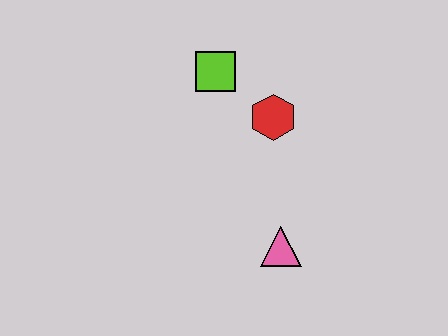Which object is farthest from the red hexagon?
The pink triangle is farthest from the red hexagon.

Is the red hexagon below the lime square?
Yes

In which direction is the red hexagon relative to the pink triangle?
The red hexagon is above the pink triangle.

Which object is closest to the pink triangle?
The red hexagon is closest to the pink triangle.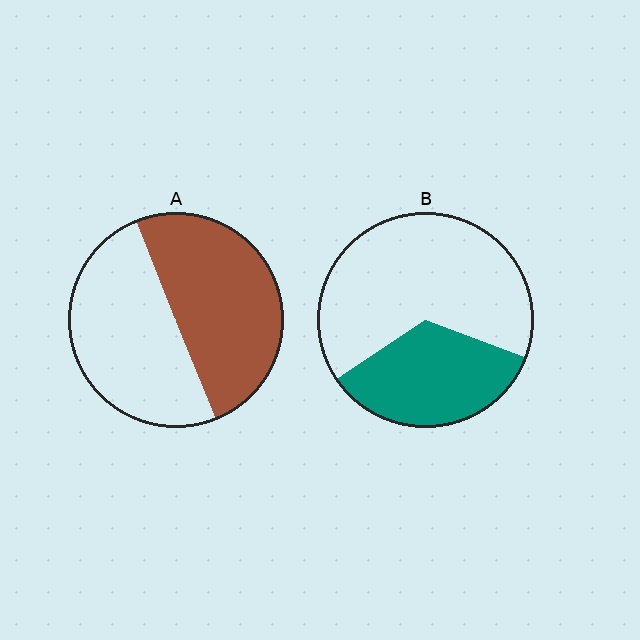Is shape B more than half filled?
No.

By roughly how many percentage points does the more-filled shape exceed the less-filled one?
By roughly 15 percentage points (A over B).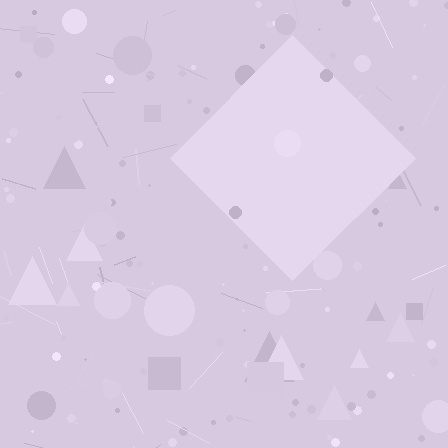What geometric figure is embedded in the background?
A diamond is embedded in the background.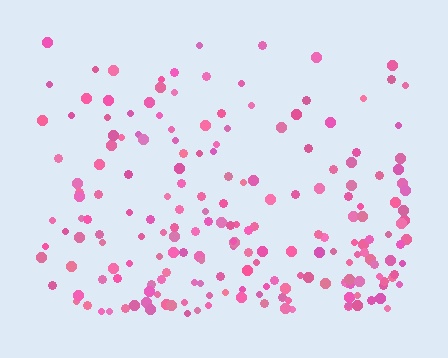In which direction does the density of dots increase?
From top to bottom, with the bottom side densest.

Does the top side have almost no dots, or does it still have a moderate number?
Still a moderate number, just noticeably fewer than the bottom.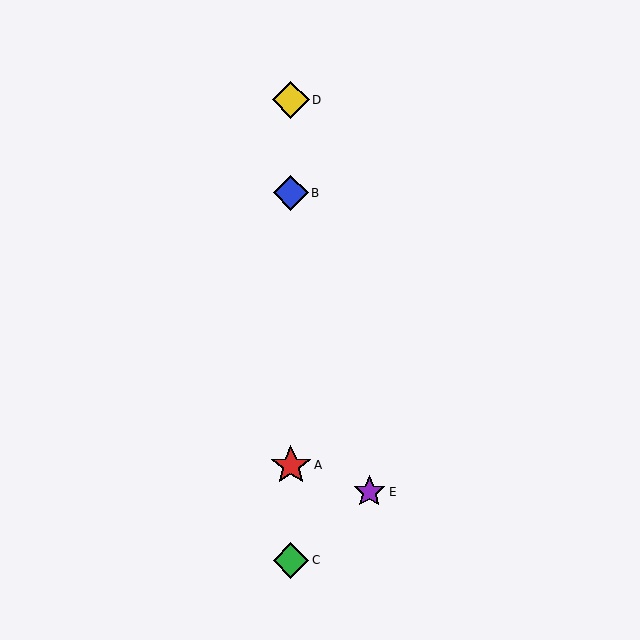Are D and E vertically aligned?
No, D is at x≈291 and E is at x≈369.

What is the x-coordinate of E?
Object E is at x≈369.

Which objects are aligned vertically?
Objects A, B, C, D are aligned vertically.